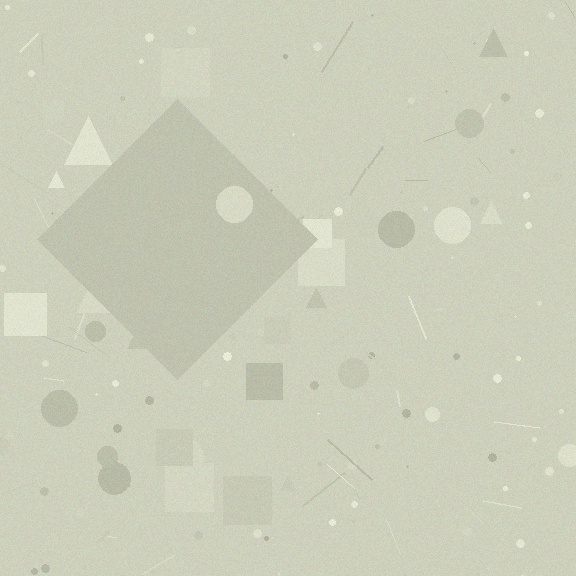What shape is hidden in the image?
A diamond is hidden in the image.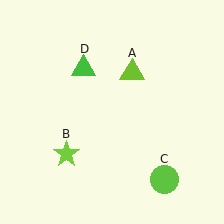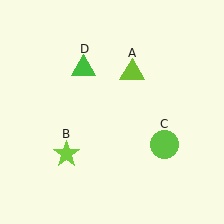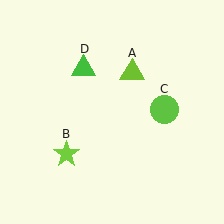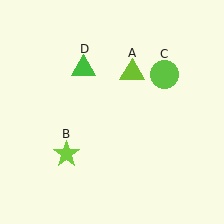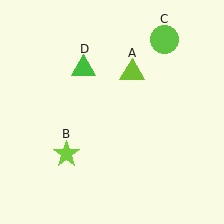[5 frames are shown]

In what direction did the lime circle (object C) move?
The lime circle (object C) moved up.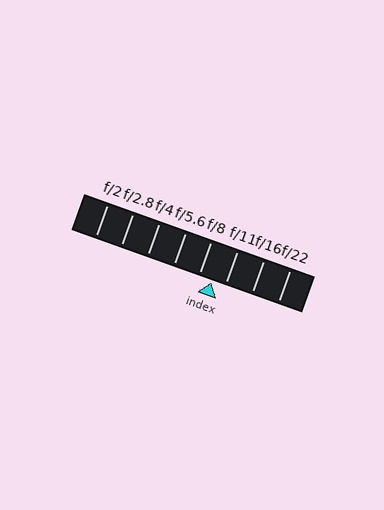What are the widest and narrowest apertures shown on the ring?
The widest aperture shown is f/2 and the narrowest is f/22.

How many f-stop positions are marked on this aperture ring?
There are 8 f-stop positions marked.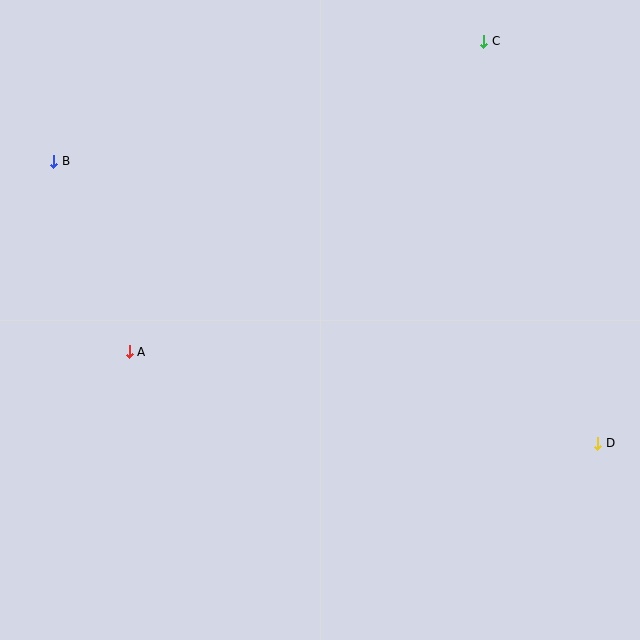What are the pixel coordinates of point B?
Point B is at (54, 161).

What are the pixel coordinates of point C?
Point C is at (484, 41).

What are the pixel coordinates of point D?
Point D is at (598, 443).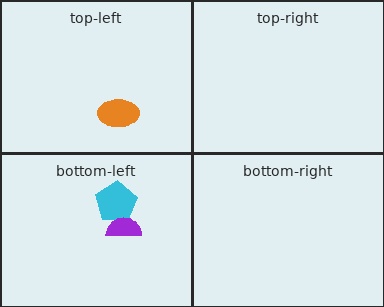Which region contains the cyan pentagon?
The bottom-left region.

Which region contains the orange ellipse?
The top-left region.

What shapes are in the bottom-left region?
The cyan pentagon, the purple semicircle.